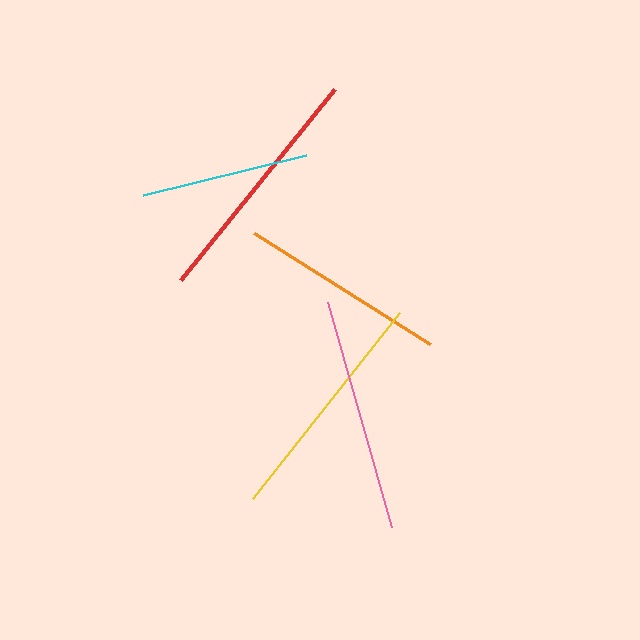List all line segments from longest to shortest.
From longest to shortest: red, yellow, pink, orange, cyan.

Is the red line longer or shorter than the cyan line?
The red line is longer than the cyan line.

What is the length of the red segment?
The red segment is approximately 246 pixels long.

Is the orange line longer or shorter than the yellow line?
The yellow line is longer than the orange line.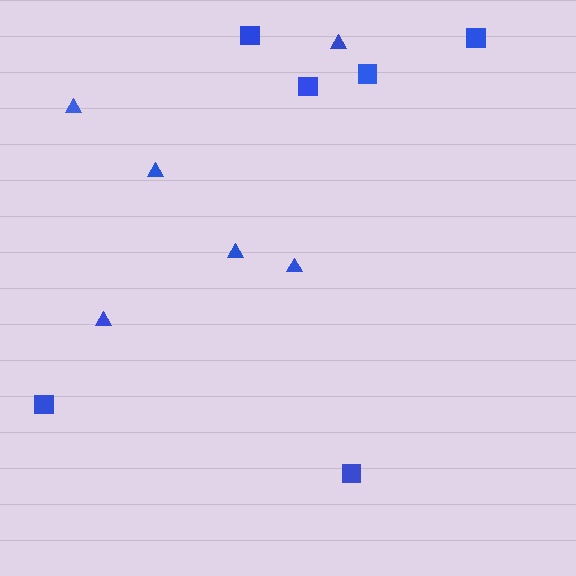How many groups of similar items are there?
There are 2 groups: one group of triangles (6) and one group of squares (6).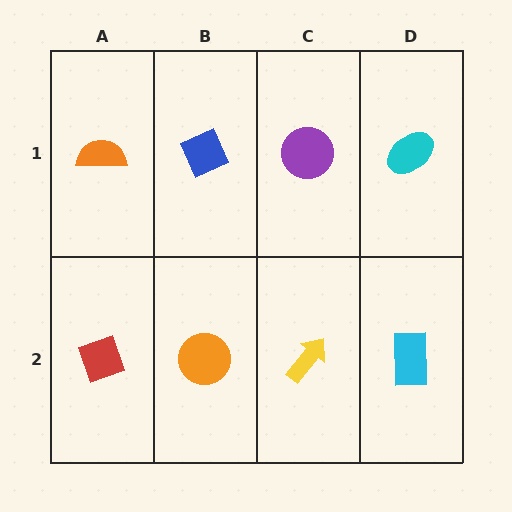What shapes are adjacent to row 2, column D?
A cyan ellipse (row 1, column D), a yellow arrow (row 2, column C).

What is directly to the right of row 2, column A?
An orange circle.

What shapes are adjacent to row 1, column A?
A red diamond (row 2, column A), a blue diamond (row 1, column B).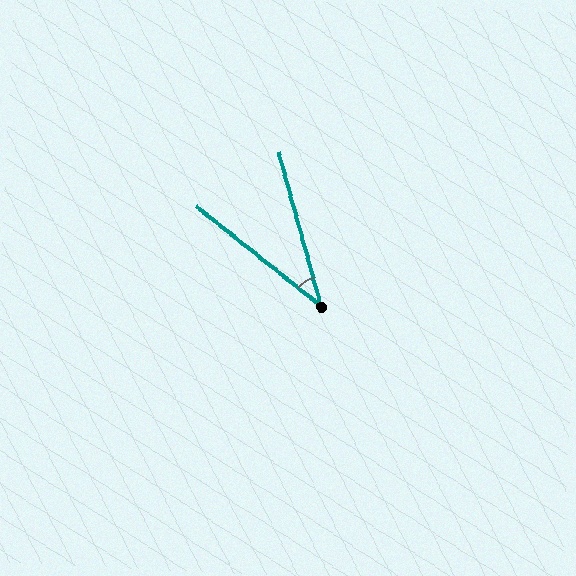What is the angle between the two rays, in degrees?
Approximately 36 degrees.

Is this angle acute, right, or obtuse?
It is acute.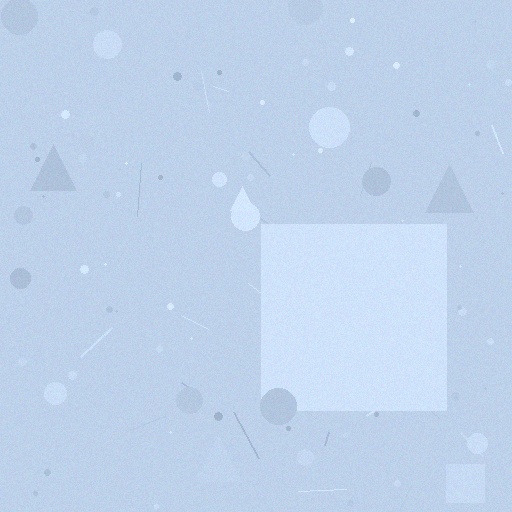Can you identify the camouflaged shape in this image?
The camouflaged shape is a square.